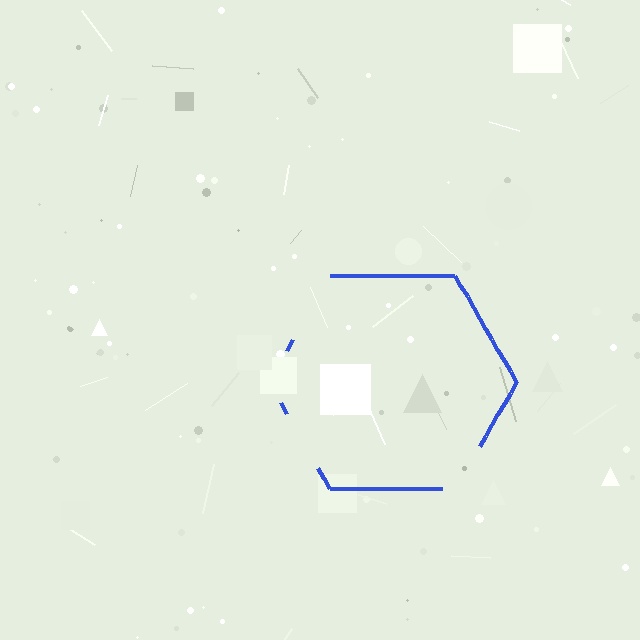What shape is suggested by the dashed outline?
The dashed outline suggests a hexagon.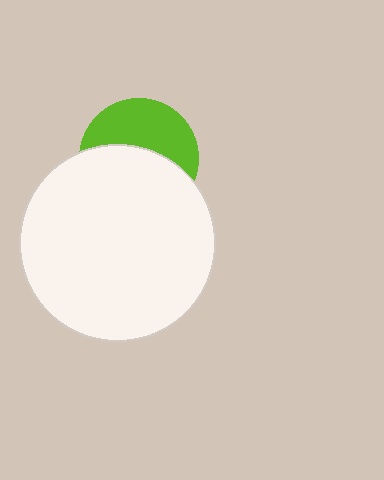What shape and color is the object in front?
The object in front is a white circle.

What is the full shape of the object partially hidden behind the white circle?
The partially hidden object is a lime circle.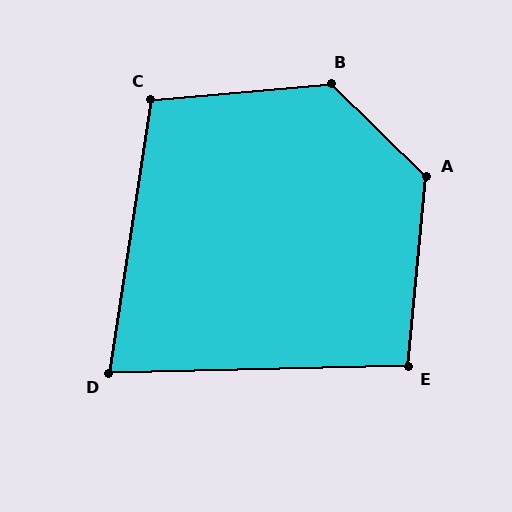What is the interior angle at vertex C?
Approximately 104 degrees (obtuse).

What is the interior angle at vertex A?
Approximately 129 degrees (obtuse).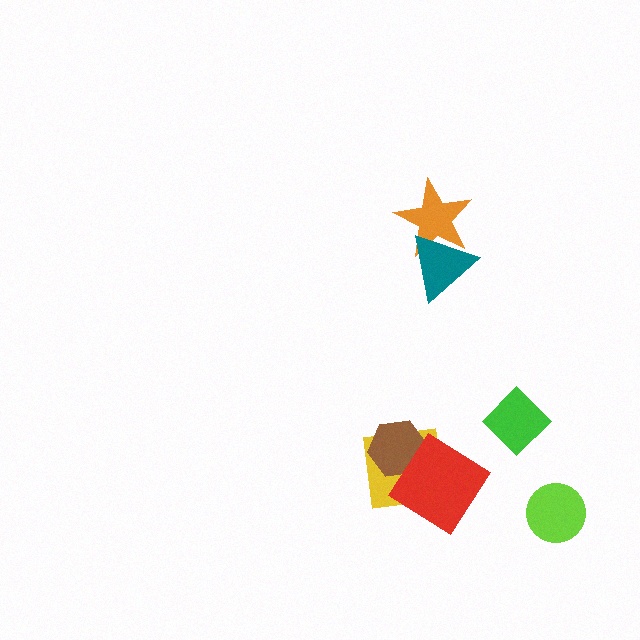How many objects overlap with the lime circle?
0 objects overlap with the lime circle.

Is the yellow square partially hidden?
Yes, it is partially covered by another shape.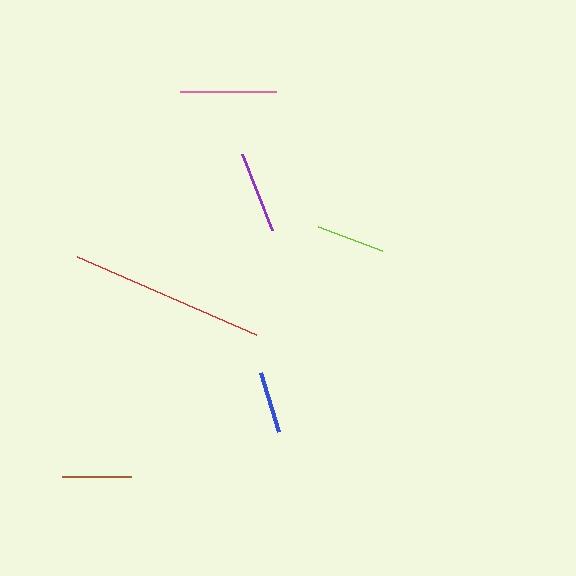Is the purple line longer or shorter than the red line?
The red line is longer than the purple line.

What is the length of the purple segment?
The purple segment is approximately 82 pixels long.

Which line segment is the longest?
The red line is the longest at approximately 195 pixels.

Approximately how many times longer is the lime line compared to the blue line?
The lime line is approximately 1.1 times the length of the blue line.